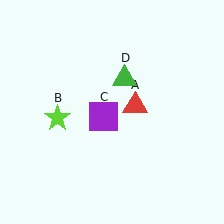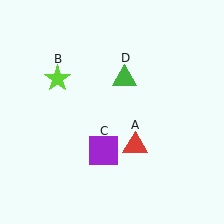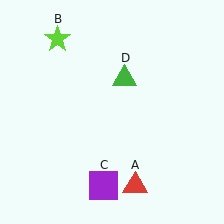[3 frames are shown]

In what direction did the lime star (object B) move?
The lime star (object B) moved up.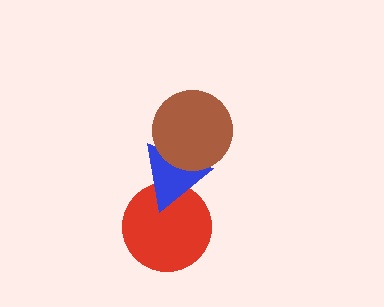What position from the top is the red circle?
The red circle is 3rd from the top.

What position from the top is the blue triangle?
The blue triangle is 2nd from the top.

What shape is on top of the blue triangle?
The brown circle is on top of the blue triangle.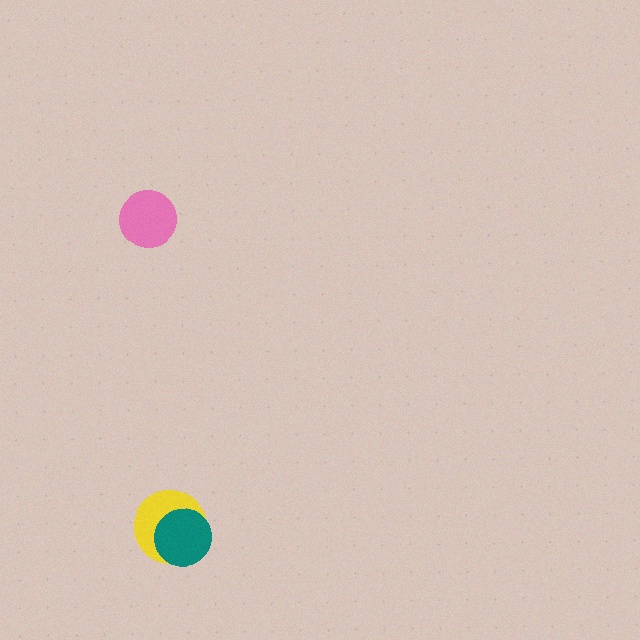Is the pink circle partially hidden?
No, no other shape covers it.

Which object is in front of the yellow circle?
The teal circle is in front of the yellow circle.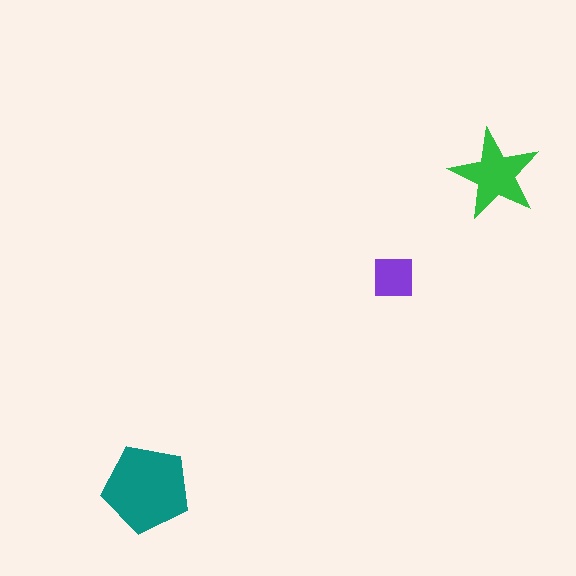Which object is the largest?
The teal pentagon.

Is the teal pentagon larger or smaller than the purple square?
Larger.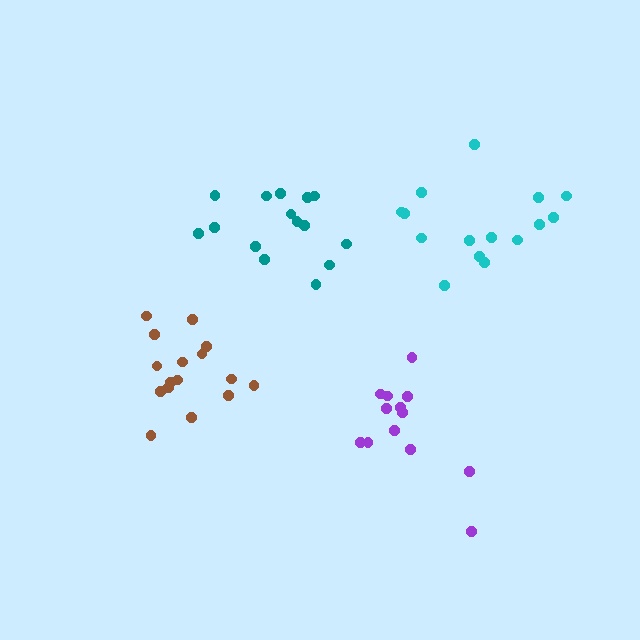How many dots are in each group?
Group 1: 15 dots, Group 2: 16 dots, Group 3: 15 dots, Group 4: 13 dots (59 total).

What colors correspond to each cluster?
The clusters are colored: cyan, brown, teal, purple.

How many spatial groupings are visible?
There are 4 spatial groupings.